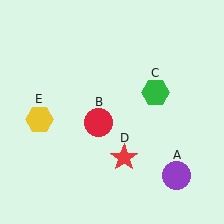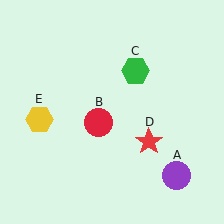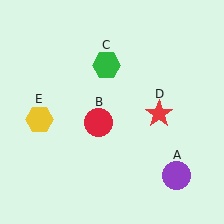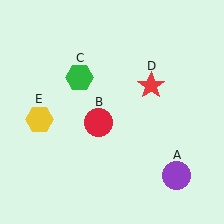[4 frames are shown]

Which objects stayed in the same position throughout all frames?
Purple circle (object A) and red circle (object B) and yellow hexagon (object E) remained stationary.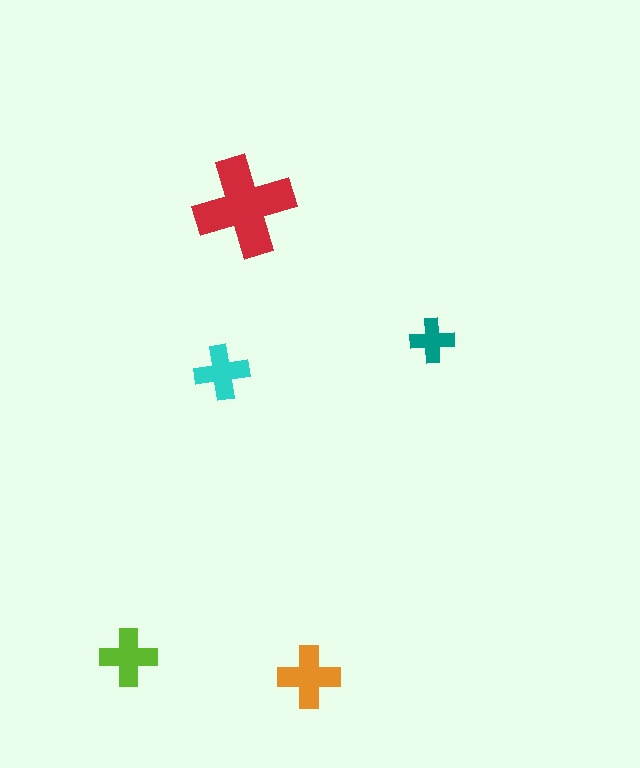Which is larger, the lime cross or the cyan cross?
The lime one.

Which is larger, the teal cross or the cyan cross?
The cyan one.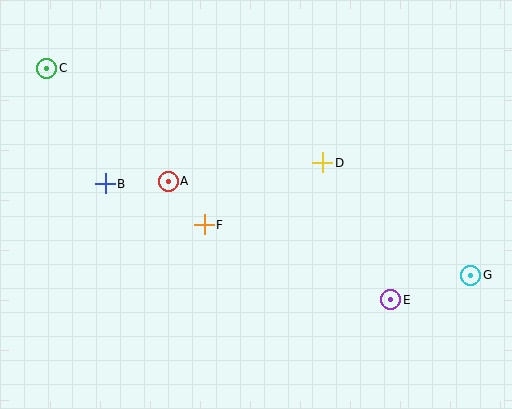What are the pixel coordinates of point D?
Point D is at (323, 163).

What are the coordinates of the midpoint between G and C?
The midpoint between G and C is at (259, 172).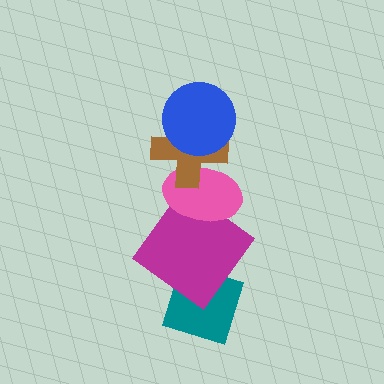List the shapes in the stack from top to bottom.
From top to bottom: the blue circle, the brown cross, the pink ellipse, the magenta diamond, the teal diamond.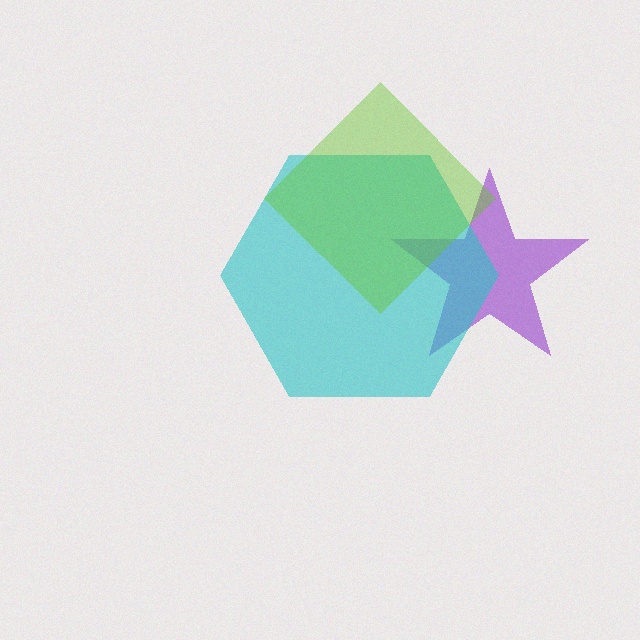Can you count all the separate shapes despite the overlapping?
Yes, there are 3 separate shapes.